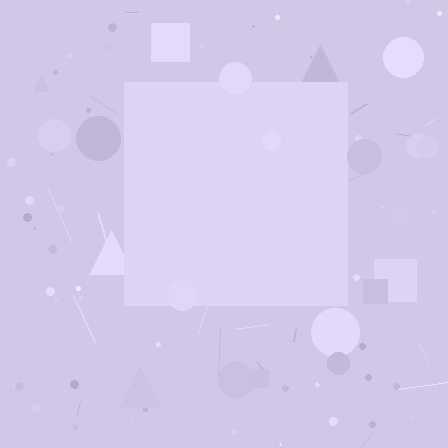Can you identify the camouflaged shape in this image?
The camouflaged shape is a square.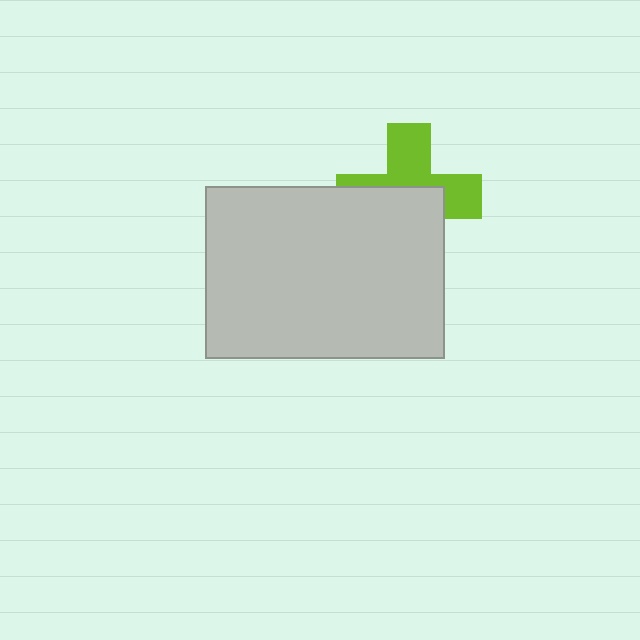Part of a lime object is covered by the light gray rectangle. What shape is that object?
It is a cross.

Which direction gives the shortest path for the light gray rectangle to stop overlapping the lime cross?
Moving down gives the shortest separation.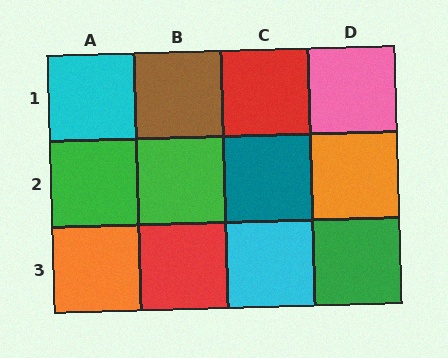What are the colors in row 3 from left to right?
Orange, red, cyan, green.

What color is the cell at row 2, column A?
Green.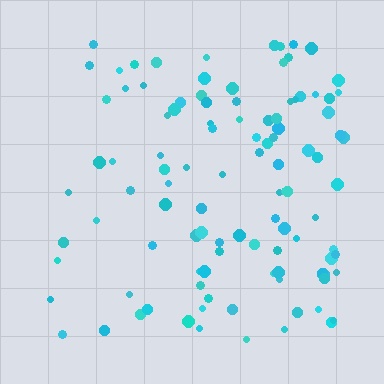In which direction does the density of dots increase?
From left to right, with the right side densest.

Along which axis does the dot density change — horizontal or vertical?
Horizontal.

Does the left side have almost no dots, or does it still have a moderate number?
Still a moderate number, just noticeably fewer than the right.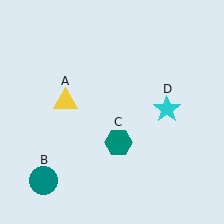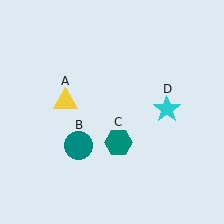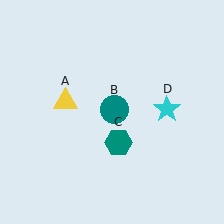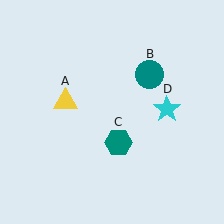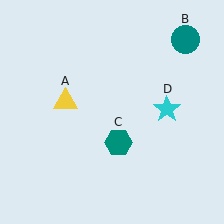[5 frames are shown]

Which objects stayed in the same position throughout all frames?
Yellow triangle (object A) and teal hexagon (object C) and cyan star (object D) remained stationary.